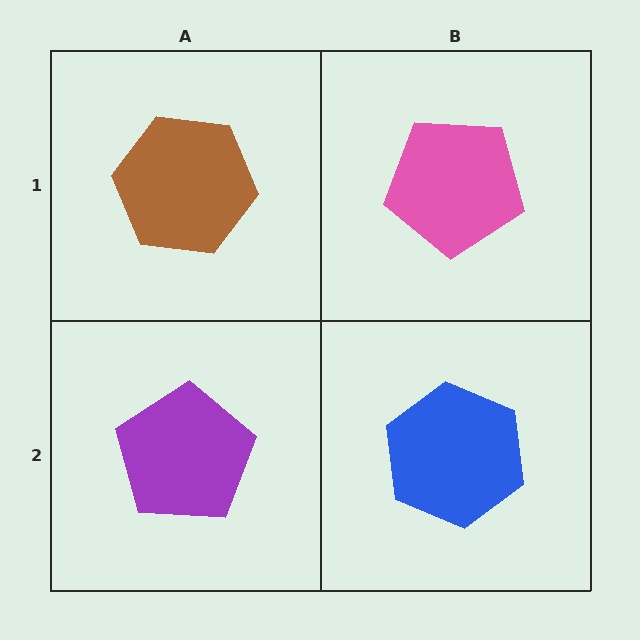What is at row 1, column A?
A brown hexagon.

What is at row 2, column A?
A purple pentagon.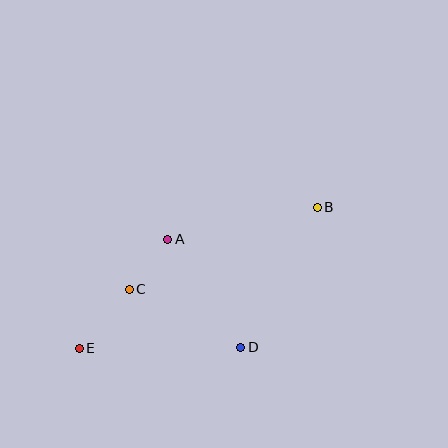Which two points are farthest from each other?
Points B and E are farthest from each other.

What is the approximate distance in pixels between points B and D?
The distance between B and D is approximately 160 pixels.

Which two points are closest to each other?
Points A and C are closest to each other.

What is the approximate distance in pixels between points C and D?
The distance between C and D is approximately 126 pixels.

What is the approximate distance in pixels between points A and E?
The distance between A and E is approximately 140 pixels.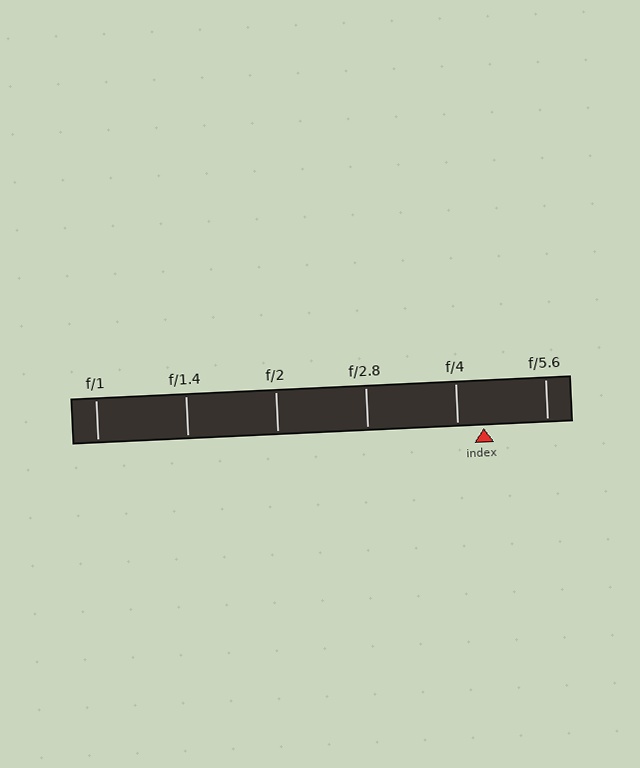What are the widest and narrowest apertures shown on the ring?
The widest aperture shown is f/1 and the narrowest is f/5.6.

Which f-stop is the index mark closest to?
The index mark is closest to f/4.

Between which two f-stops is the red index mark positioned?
The index mark is between f/4 and f/5.6.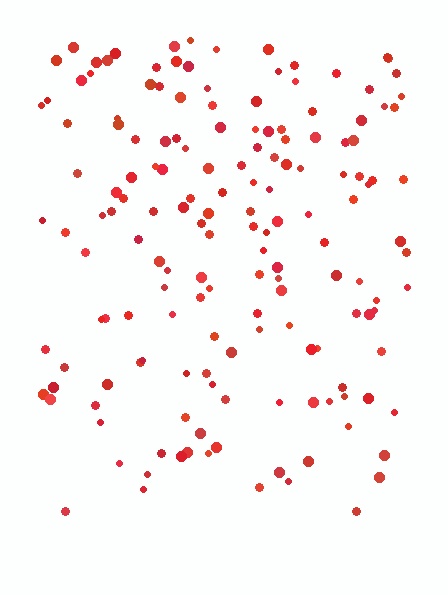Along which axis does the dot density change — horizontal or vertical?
Vertical.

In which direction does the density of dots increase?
From bottom to top, with the top side densest.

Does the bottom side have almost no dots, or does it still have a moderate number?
Still a moderate number, just noticeably fewer than the top.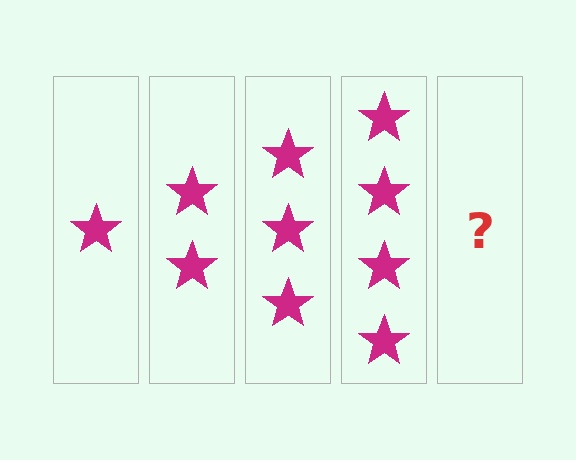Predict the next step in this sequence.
The next step is 5 stars.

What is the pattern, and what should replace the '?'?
The pattern is that each step adds one more star. The '?' should be 5 stars.